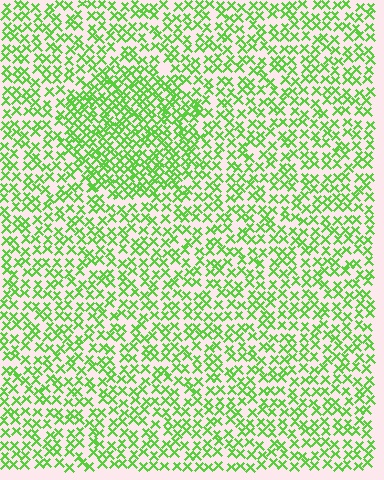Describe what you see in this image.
The image contains small lime elements arranged at two different densities. A circle-shaped region is visible where the elements are more densely packed than the surrounding area.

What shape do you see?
I see a circle.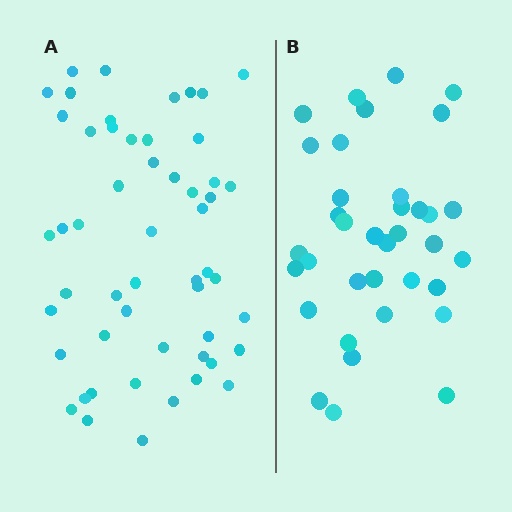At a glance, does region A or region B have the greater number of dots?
Region A (the left region) has more dots.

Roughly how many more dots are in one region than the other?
Region A has approximately 15 more dots than region B.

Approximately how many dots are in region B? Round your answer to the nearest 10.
About 40 dots. (The exact count is 36, which rounds to 40.)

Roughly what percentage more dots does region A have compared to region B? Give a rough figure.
About 45% more.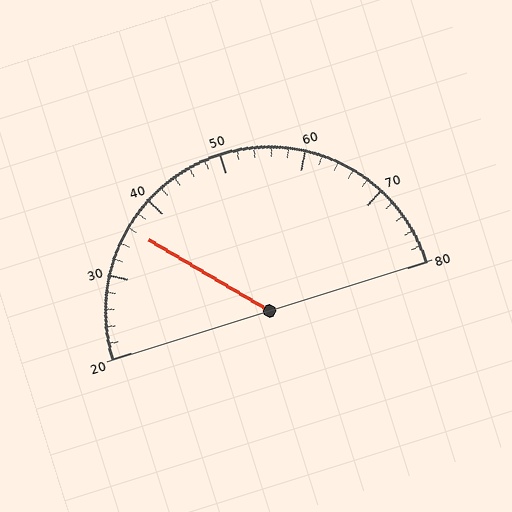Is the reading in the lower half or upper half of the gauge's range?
The reading is in the lower half of the range (20 to 80).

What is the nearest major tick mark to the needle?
The nearest major tick mark is 40.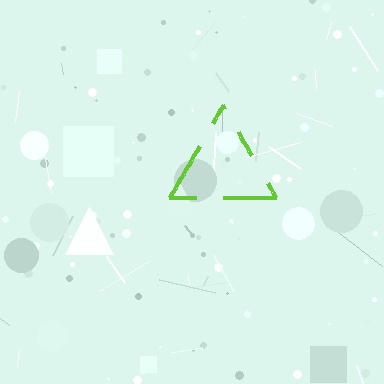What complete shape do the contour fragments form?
The contour fragments form a triangle.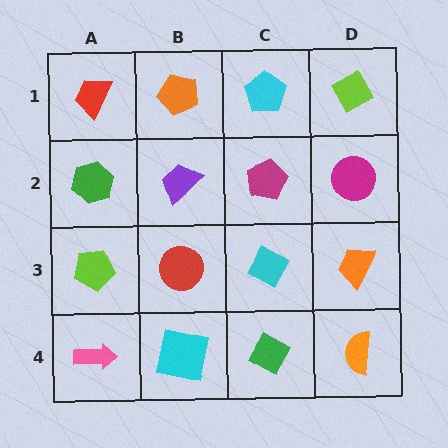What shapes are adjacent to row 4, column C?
A cyan diamond (row 3, column C), a cyan square (row 4, column B), an orange semicircle (row 4, column D).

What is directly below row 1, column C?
A magenta pentagon.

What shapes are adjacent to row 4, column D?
An orange trapezoid (row 3, column D), a green diamond (row 4, column C).